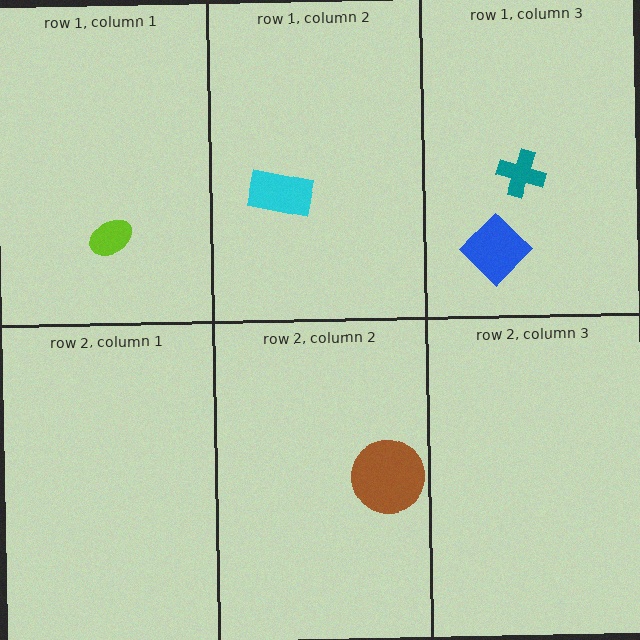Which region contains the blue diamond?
The row 1, column 3 region.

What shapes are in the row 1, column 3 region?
The blue diamond, the teal cross.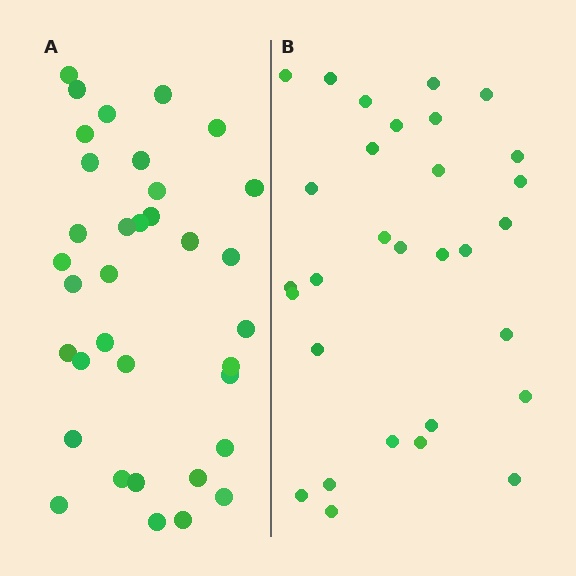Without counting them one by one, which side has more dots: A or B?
Region A (the left region) has more dots.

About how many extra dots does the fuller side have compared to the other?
Region A has about 5 more dots than region B.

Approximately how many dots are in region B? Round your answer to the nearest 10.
About 30 dots.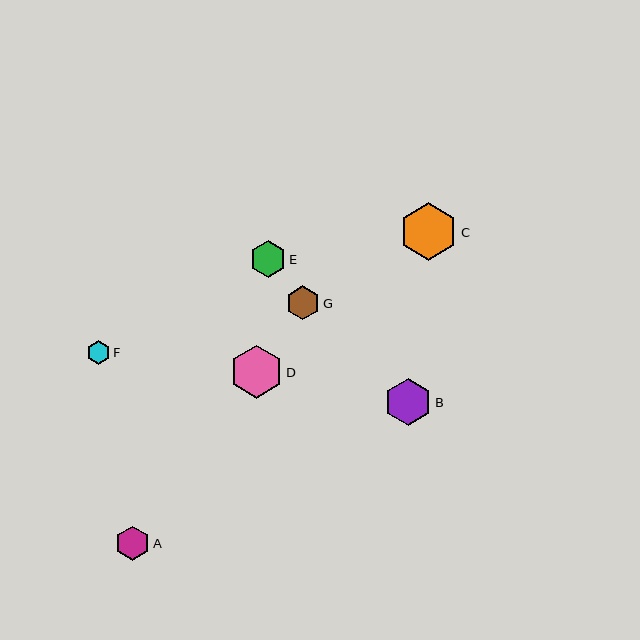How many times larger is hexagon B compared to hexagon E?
Hexagon B is approximately 1.3 times the size of hexagon E.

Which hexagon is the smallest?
Hexagon F is the smallest with a size of approximately 24 pixels.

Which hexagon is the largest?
Hexagon C is the largest with a size of approximately 58 pixels.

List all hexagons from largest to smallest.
From largest to smallest: C, D, B, E, A, G, F.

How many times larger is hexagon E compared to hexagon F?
Hexagon E is approximately 1.5 times the size of hexagon F.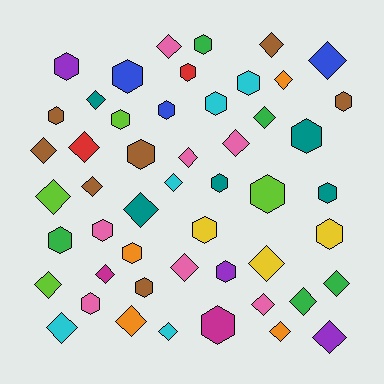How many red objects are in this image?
There are 2 red objects.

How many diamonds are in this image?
There are 26 diamonds.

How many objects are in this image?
There are 50 objects.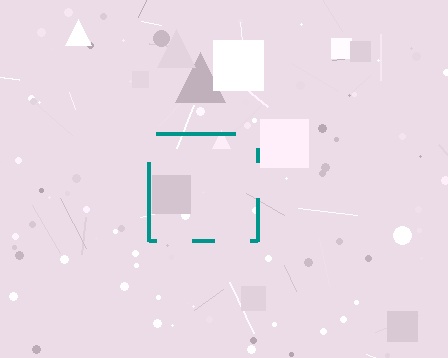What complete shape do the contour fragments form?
The contour fragments form a square.